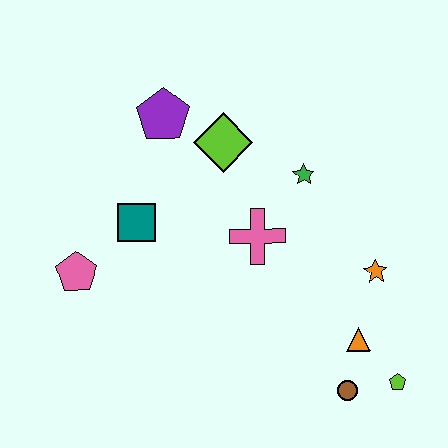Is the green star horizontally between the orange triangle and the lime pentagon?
No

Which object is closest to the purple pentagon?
The lime diamond is closest to the purple pentagon.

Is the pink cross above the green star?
No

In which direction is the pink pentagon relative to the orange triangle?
The pink pentagon is to the left of the orange triangle.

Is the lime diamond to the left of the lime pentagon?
Yes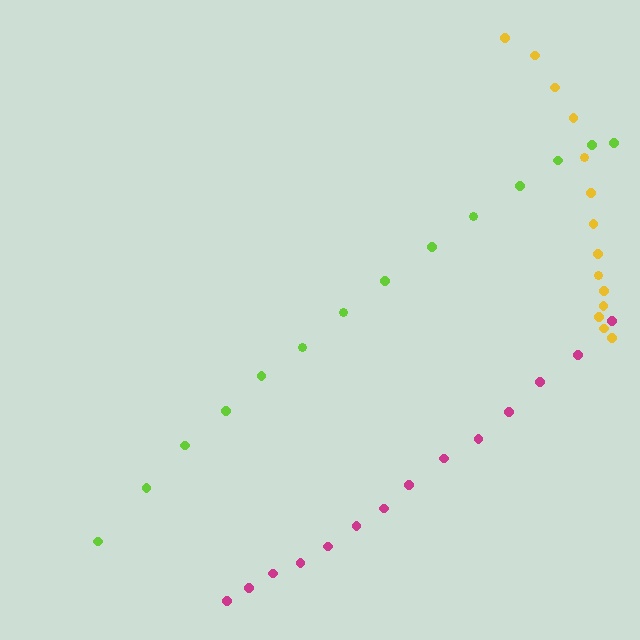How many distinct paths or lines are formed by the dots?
There are 3 distinct paths.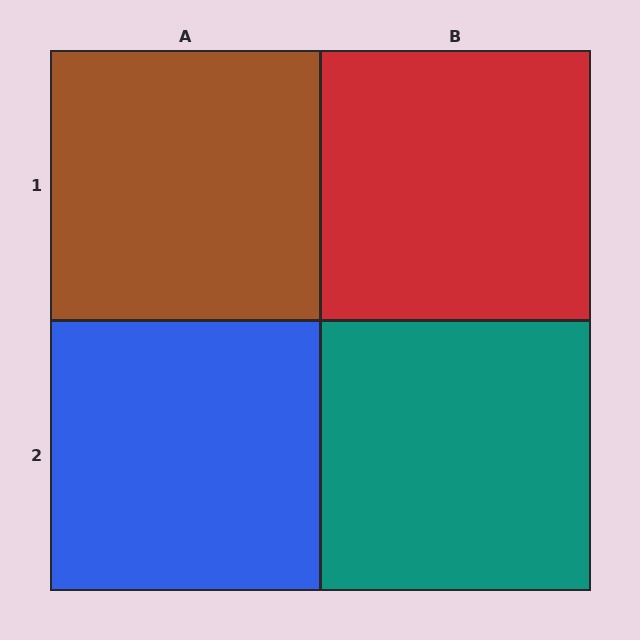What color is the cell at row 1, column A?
Brown.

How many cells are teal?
1 cell is teal.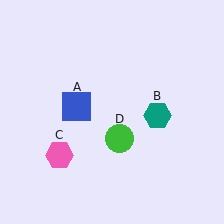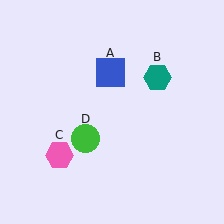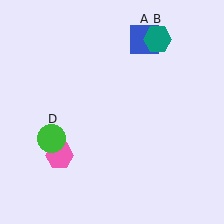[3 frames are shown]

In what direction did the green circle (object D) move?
The green circle (object D) moved left.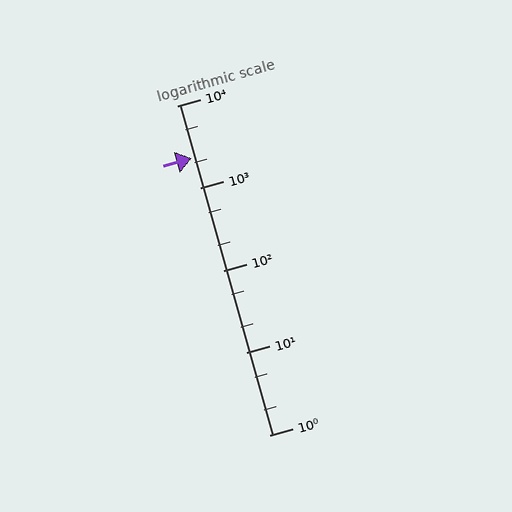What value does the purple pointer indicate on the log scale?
The pointer indicates approximately 2300.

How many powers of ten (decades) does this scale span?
The scale spans 4 decades, from 1 to 10000.